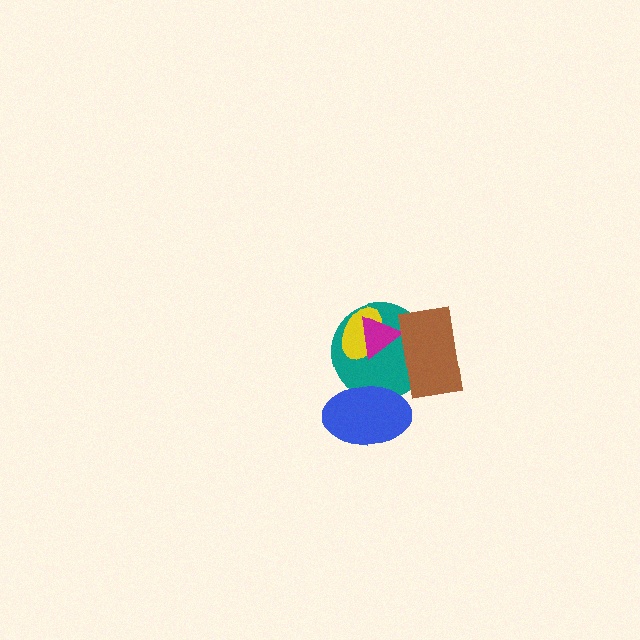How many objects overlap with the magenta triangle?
3 objects overlap with the magenta triangle.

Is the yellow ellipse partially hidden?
Yes, it is partially covered by another shape.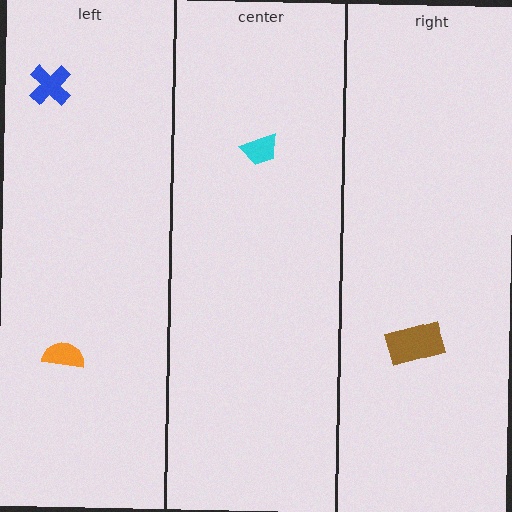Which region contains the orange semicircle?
The left region.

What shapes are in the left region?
The blue cross, the orange semicircle.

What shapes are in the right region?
The brown rectangle.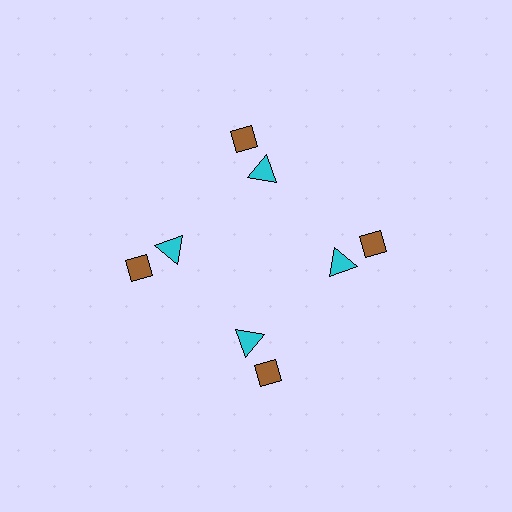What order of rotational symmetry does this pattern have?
This pattern has 4-fold rotational symmetry.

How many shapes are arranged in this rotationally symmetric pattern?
There are 8 shapes, arranged in 4 groups of 2.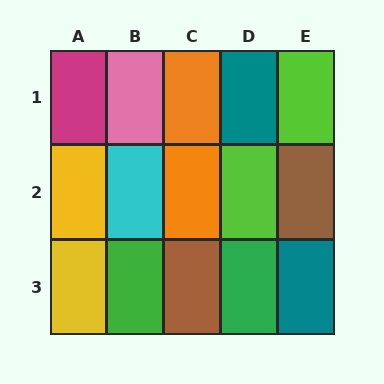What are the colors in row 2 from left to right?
Yellow, cyan, orange, lime, brown.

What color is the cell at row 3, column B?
Green.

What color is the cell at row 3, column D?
Green.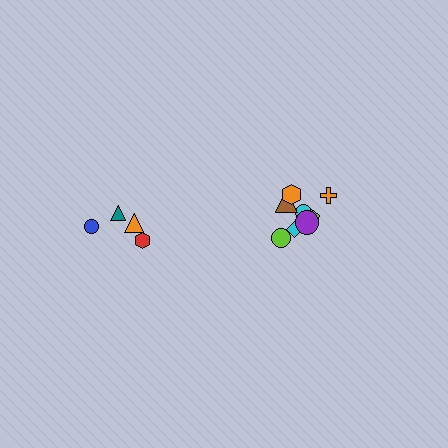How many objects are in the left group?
There are 4 objects.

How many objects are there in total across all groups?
There are 12 objects.